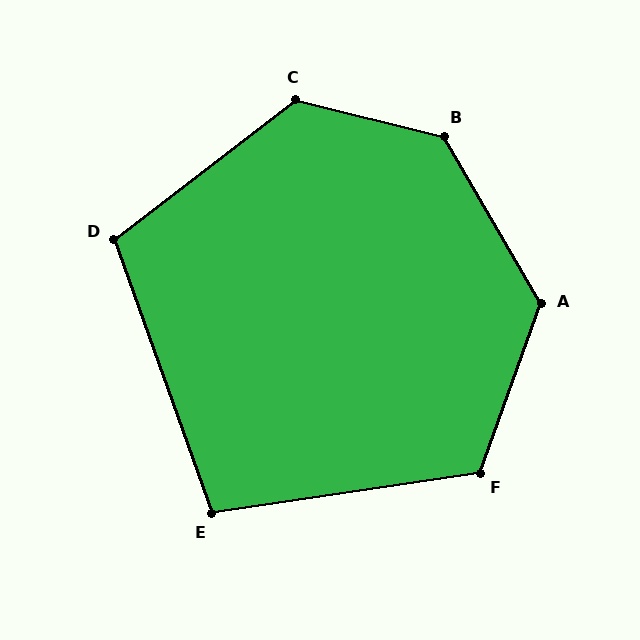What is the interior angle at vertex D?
Approximately 108 degrees (obtuse).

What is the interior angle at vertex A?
Approximately 130 degrees (obtuse).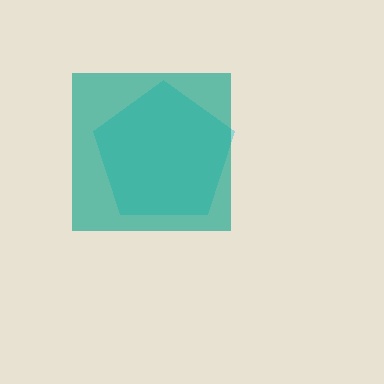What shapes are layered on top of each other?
The layered shapes are: a cyan pentagon, a teal square.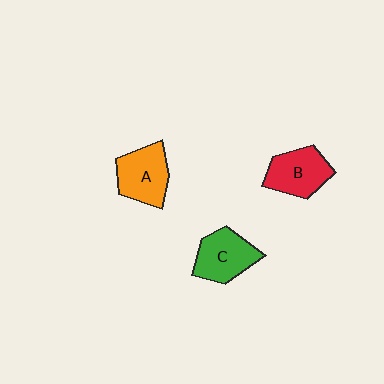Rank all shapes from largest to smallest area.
From largest to smallest: A (orange), C (green), B (red).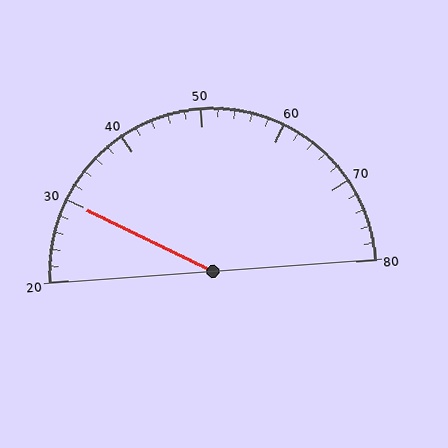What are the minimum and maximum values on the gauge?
The gauge ranges from 20 to 80.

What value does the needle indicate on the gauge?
The needle indicates approximately 30.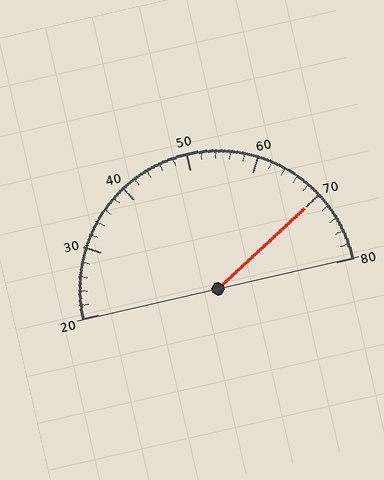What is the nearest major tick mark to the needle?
The nearest major tick mark is 70.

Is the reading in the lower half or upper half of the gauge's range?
The reading is in the upper half of the range (20 to 80).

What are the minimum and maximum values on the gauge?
The gauge ranges from 20 to 80.